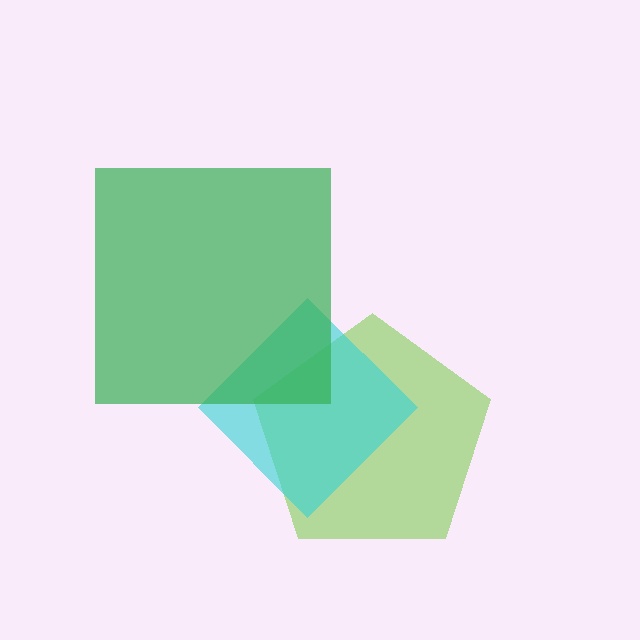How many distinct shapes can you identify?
There are 3 distinct shapes: a lime pentagon, a cyan diamond, a green square.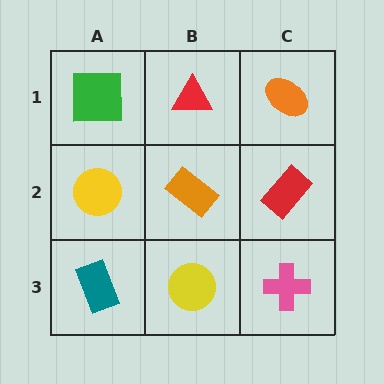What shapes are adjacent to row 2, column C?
An orange ellipse (row 1, column C), a pink cross (row 3, column C), an orange rectangle (row 2, column B).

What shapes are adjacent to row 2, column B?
A red triangle (row 1, column B), a yellow circle (row 3, column B), a yellow circle (row 2, column A), a red rectangle (row 2, column C).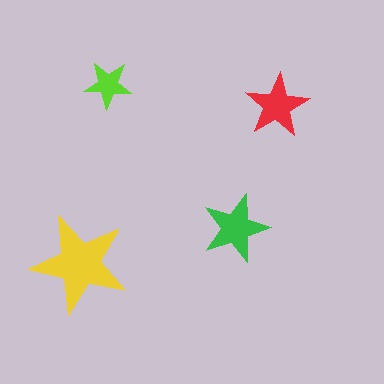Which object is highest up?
The lime star is topmost.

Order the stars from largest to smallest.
the yellow one, the green one, the red one, the lime one.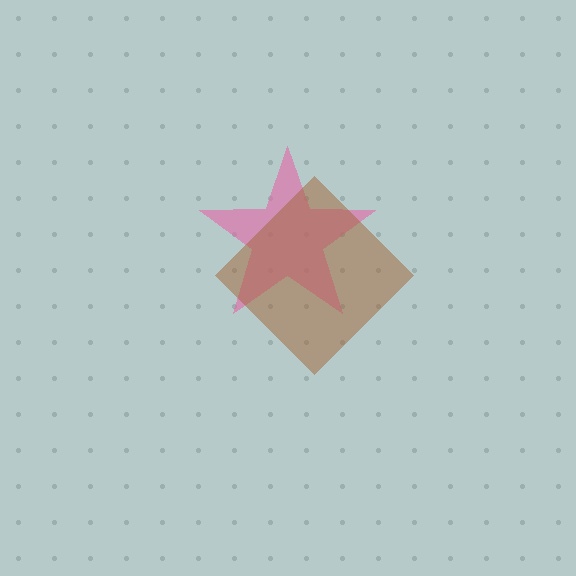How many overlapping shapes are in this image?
There are 2 overlapping shapes in the image.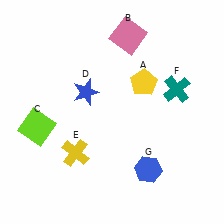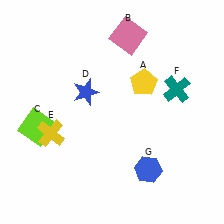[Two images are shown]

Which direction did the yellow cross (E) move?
The yellow cross (E) moved left.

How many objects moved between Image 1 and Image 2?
1 object moved between the two images.